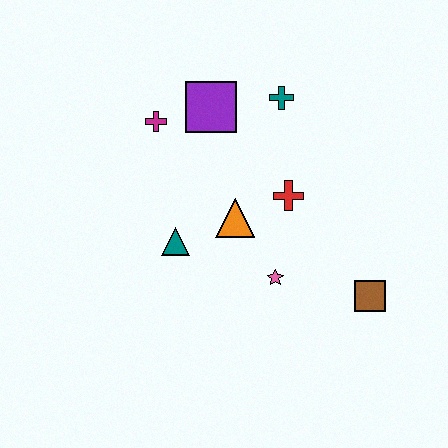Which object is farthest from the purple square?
The brown square is farthest from the purple square.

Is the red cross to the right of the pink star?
Yes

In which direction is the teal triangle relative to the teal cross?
The teal triangle is below the teal cross.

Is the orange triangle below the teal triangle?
No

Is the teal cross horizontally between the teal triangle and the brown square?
Yes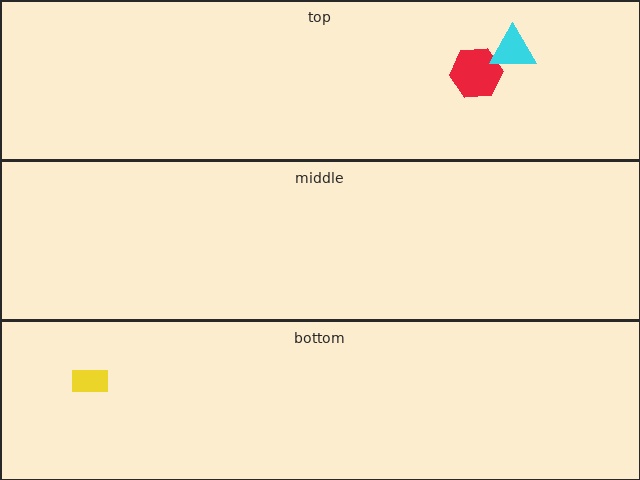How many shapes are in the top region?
2.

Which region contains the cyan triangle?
The top region.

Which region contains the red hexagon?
The top region.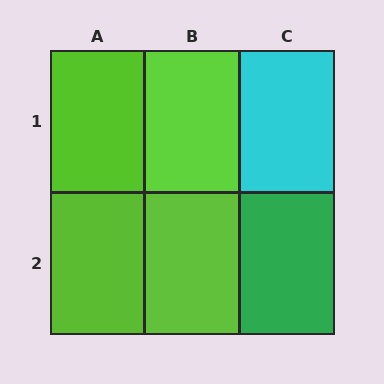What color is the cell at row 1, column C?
Cyan.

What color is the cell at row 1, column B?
Lime.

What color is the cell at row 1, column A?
Lime.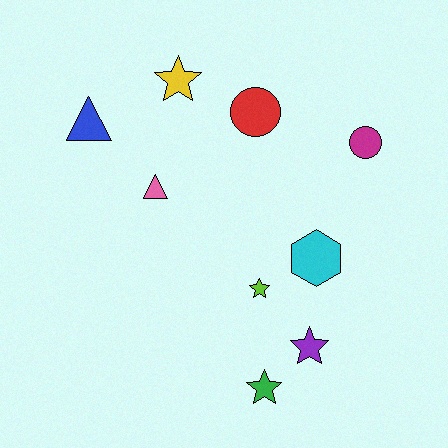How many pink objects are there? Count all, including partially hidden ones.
There is 1 pink object.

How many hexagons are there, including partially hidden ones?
There is 1 hexagon.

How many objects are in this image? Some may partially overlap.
There are 9 objects.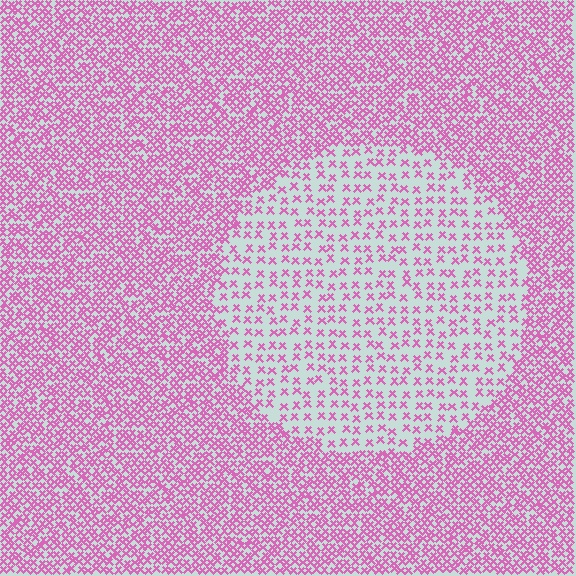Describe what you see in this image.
The image contains small pink elements arranged at two different densities. A circle-shaped region is visible where the elements are less densely packed than the surrounding area.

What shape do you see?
I see a circle.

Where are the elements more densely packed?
The elements are more densely packed outside the circle boundary.